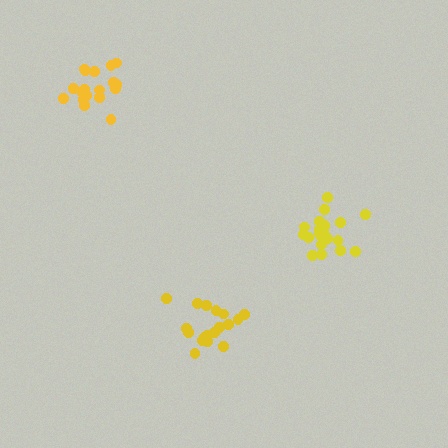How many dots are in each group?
Group 1: 18 dots, Group 2: 18 dots, Group 3: 20 dots (56 total).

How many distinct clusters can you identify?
There are 3 distinct clusters.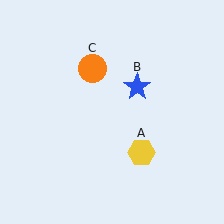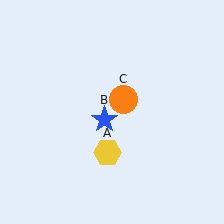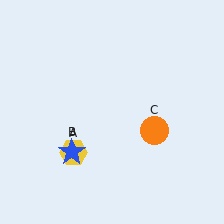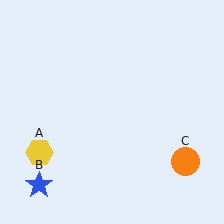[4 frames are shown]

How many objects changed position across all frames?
3 objects changed position: yellow hexagon (object A), blue star (object B), orange circle (object C).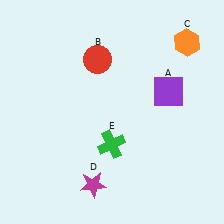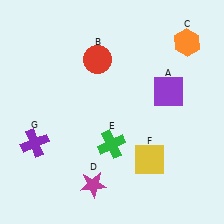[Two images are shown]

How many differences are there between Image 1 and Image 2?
There are 2 differences between the two images.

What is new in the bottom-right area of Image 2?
A yellow square (F) was added in the bottom-right area of Image 2.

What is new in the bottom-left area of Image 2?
A purple cross (G) was added in the bottom-left area of Image 2.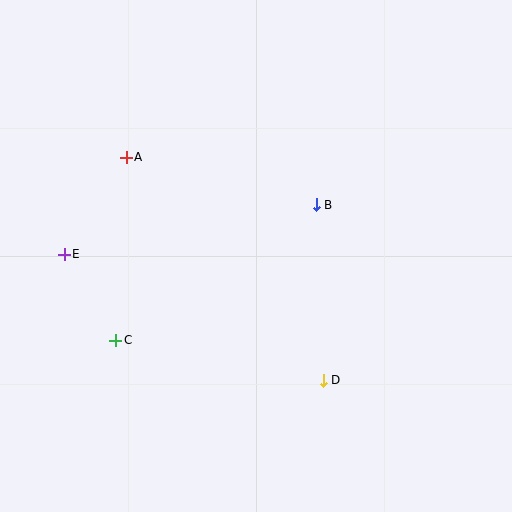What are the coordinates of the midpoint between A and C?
The midpoint between A and C is at (121, 249).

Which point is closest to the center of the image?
Point B at (316, 205) is closest to the center.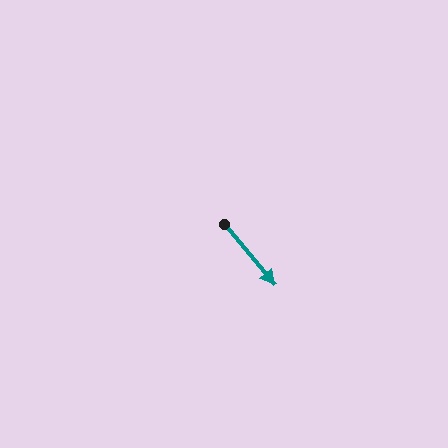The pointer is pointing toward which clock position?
Roughly 5 o'clock.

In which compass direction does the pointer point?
Southeast.